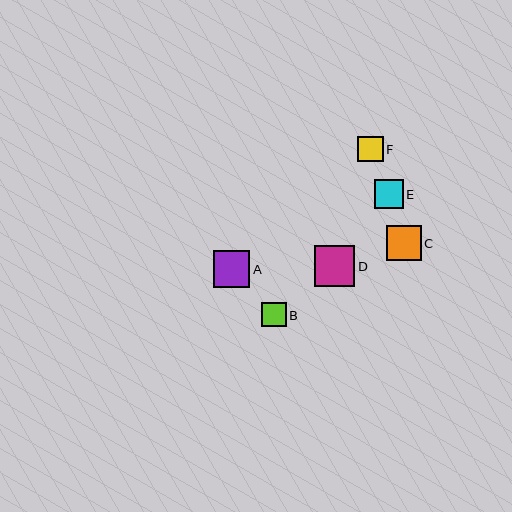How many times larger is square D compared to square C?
Square D is approximately 1.2 times the size of square C.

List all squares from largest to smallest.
From largest to smallest: D, A, C, E, F, B.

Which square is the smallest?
Square B is the smallest with a size of approximately 25 pixels.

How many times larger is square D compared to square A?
Square D is approximately 1.1 times the size of square A.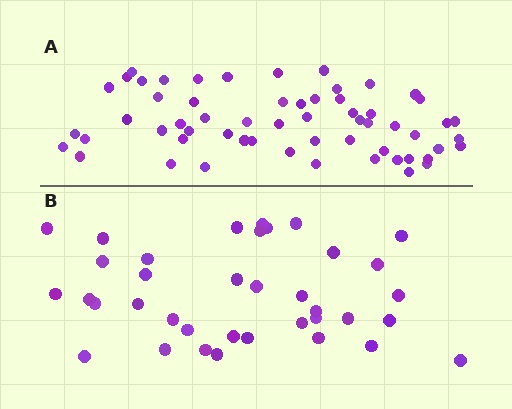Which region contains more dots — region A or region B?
Region A (the top region) has more dots.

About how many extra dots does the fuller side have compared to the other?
Region A has approximately 20 more dots than region B.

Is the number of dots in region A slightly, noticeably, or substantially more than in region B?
Region A has substantially more. The ratio is roughly 1.6 to 1.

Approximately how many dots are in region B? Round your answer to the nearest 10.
About 40 dots. (The exact count is 37, which rounds to 40.)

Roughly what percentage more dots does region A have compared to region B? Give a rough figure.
About 60% more.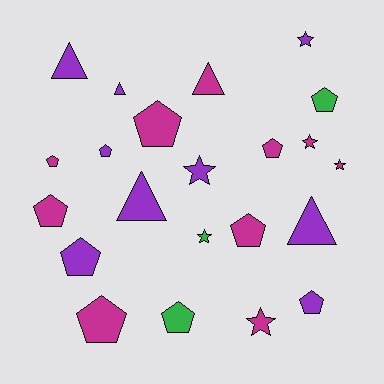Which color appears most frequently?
Magenta, with 10 objects.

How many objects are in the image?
There are 22 objects.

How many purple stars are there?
There are 2 purple stars.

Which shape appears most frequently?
Pentagon, with 11 objects.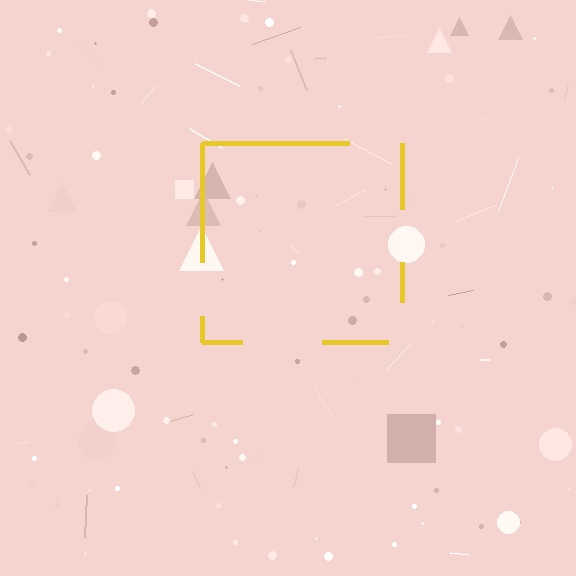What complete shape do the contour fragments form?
The contour fragments form a square.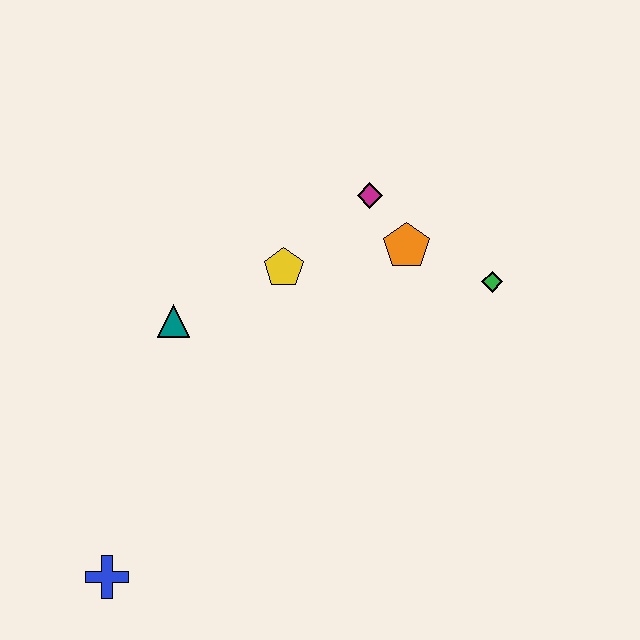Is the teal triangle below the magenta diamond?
Yes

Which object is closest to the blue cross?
The teal triangle is closest to the blue cross.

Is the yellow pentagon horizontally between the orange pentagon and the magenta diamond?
No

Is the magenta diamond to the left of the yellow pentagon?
No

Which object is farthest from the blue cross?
The green diamond is farthest from the blue cross.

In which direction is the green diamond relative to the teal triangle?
The green diamond is to the right of the teal triangle.